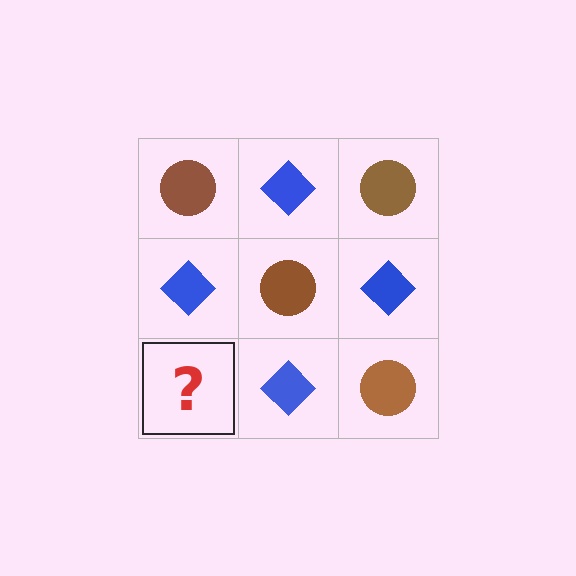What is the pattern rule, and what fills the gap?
The rule is that it alternates brown circle and blue diamond in a checkerboard pattern. The gap should be filled with a brown circle.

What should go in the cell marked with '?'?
The missing cell should contain a brown circle.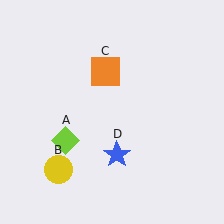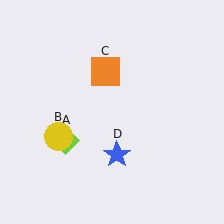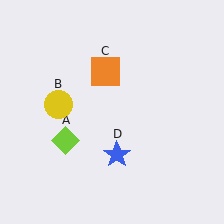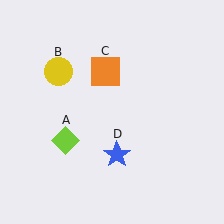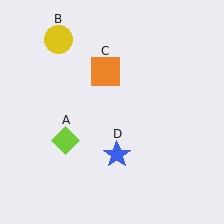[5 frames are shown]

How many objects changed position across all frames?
1 object changed position: yellow circle (object B).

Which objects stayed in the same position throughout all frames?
Lime diamond (object A) and orange square (object C) and blue star (object D) remained stationary.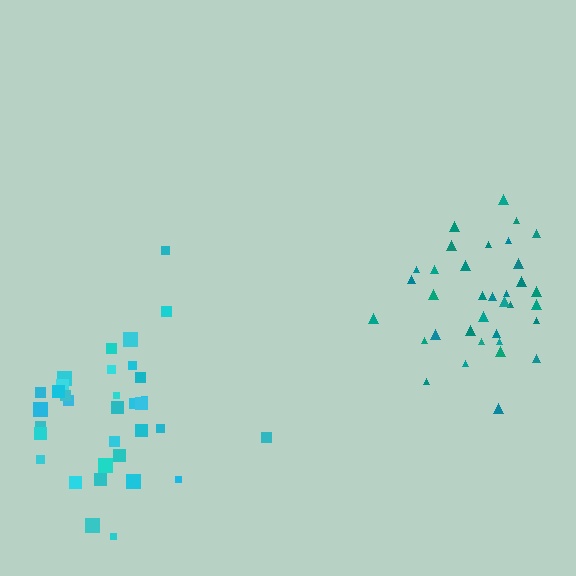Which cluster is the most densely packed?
Cyan.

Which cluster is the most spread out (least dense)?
Teal.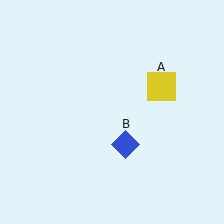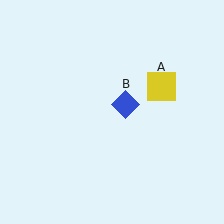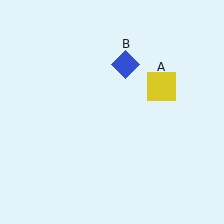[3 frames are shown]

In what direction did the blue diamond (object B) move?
The blue diamond (object B) moved up.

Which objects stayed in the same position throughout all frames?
Yellow square (object A) remained stationary.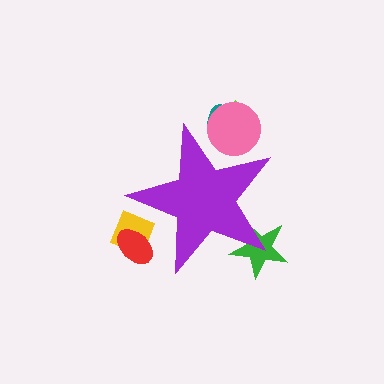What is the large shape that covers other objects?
A purple star.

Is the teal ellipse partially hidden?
Yes, the teal ellipse is partially hidden behind the purple star.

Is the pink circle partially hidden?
Yes, the pink circle is partially hidden behind the purple star.